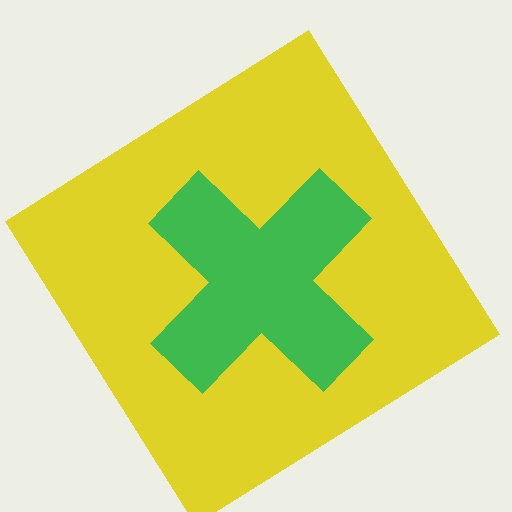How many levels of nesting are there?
2.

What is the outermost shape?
The yellow diamond.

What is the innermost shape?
The green cross.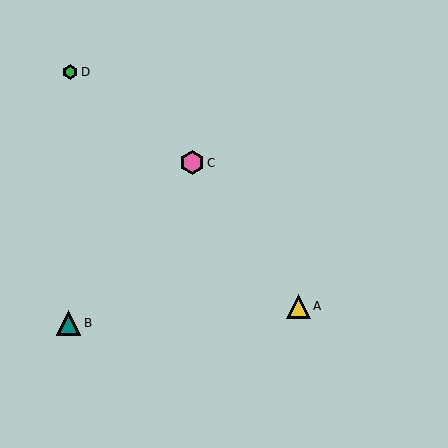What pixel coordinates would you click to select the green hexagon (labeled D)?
Click at (70, 72) to select the green hexagon D.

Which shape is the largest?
The teal triangle (labeled B) is the largest.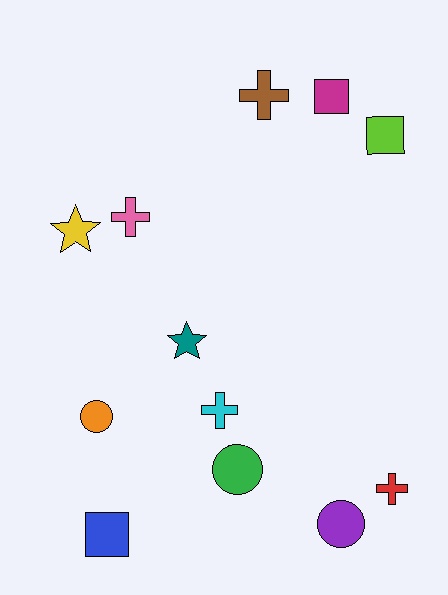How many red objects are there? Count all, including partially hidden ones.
There is 1 red object.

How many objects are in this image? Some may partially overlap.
There are 12 objects.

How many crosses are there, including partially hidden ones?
There are 4 crosses.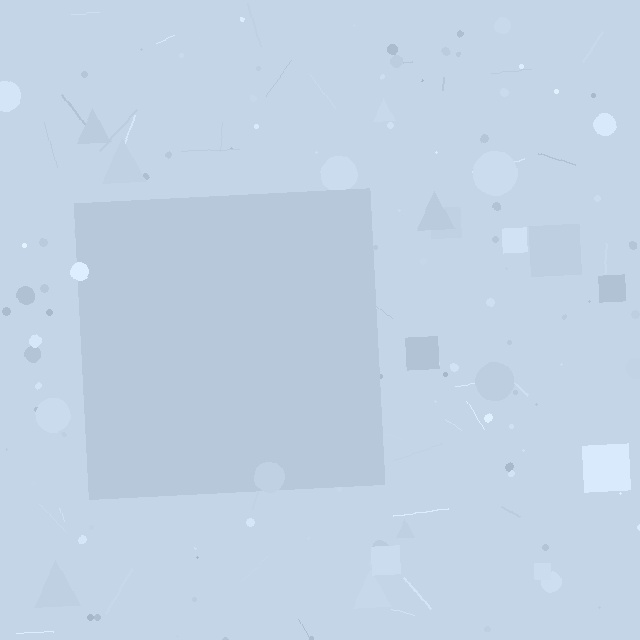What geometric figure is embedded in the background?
A square is embedded in the background.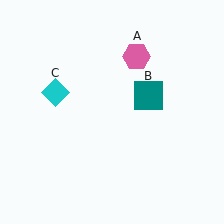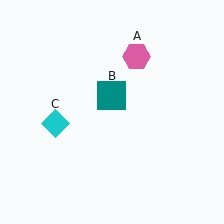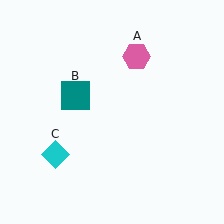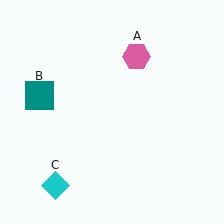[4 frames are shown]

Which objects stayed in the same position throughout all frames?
Pink hexagon (object A) remained stationary.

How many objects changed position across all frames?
2 objects changed position: teal square (object B), cyan diamond (object C).